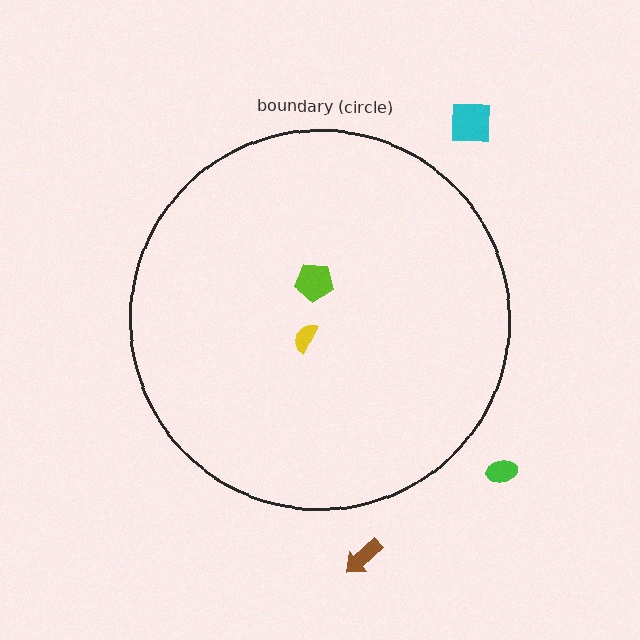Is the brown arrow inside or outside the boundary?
Outside.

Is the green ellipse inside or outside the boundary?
Outside.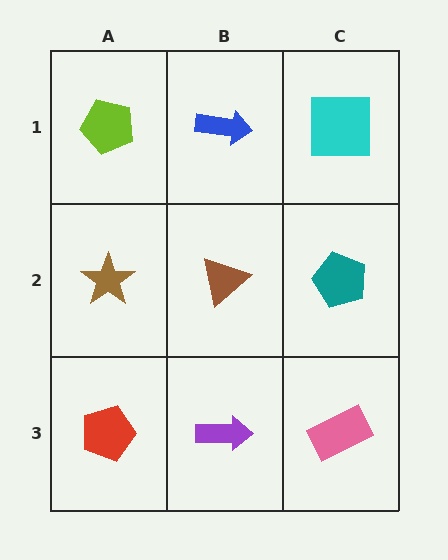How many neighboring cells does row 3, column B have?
3.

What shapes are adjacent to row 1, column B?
A brown triangle (row 2, column B), a lime pentagon (row 1, column A), a cyan square (row 1, column C).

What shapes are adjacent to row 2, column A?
A lime pentagon (row 1, column A), a red pentagon (row 3, column A), a brown triangle (row 2, column B).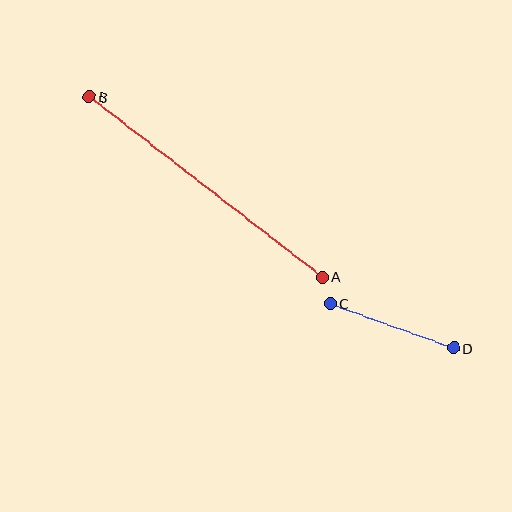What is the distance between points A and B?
The distance is approximately 295 pixels.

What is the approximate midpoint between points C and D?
The midpoint is at approximately (392, 326) pixels.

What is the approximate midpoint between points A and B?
The midpoint is at approximately (206, 187) pixels.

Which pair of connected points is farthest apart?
Points A and B are farthest apart.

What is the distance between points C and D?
The distance is approximately 131 pixels.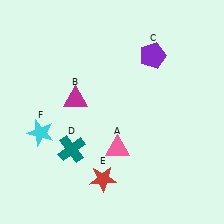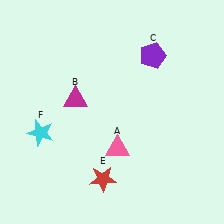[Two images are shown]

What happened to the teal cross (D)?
The teal cross (D) was removed in Image 2. It was in the bottom-left area of Image 1.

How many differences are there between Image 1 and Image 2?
There is 1 difference between the two images.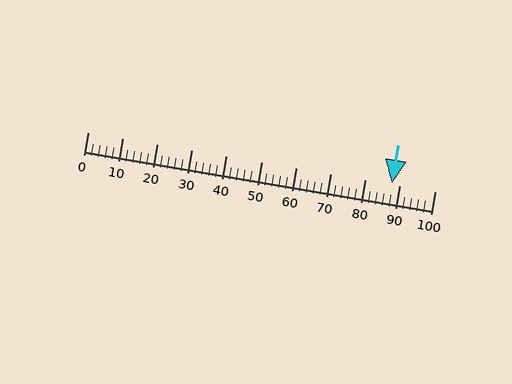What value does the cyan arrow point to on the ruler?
The cyan arrow points to approximately 88.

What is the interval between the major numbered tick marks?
The major tick marks are spaced 10 units apart.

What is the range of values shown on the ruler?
The ruler shows values from 0 to 100.